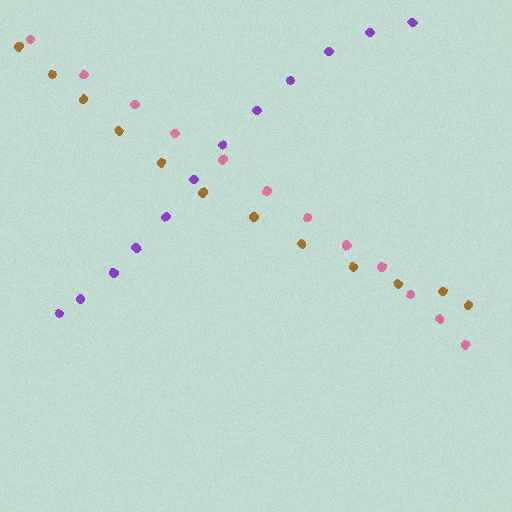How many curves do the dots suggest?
There are 3 distinct paths.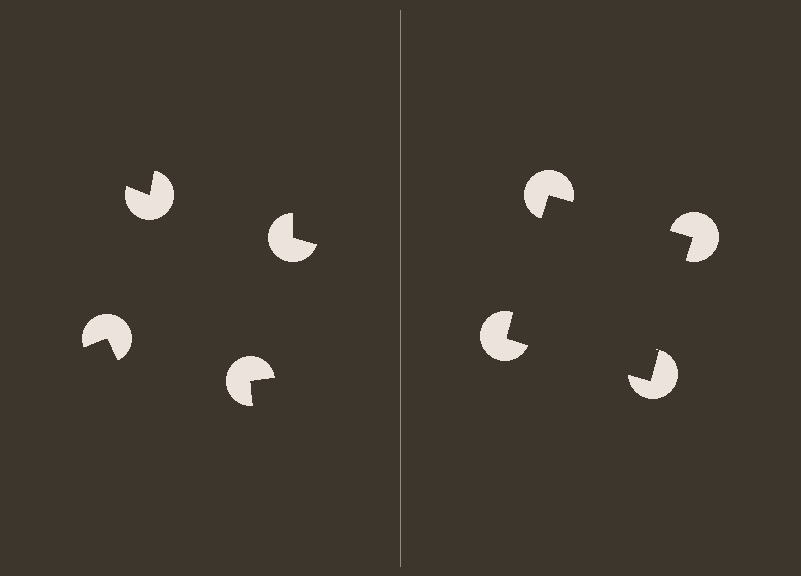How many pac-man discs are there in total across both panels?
8 — 4 on each side.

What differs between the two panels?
The pac-man discs are positioned identically on both sides; only the wedge orientations differ. On the right they align to a square; on the left they are misaligned.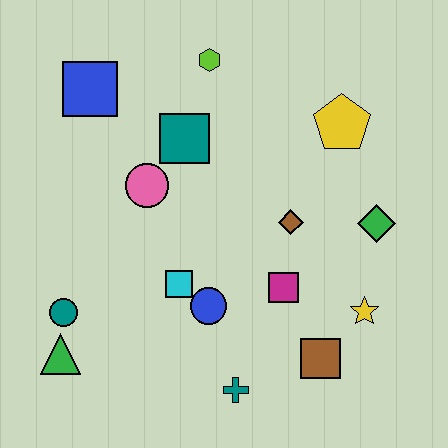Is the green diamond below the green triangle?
No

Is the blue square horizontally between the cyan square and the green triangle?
Yes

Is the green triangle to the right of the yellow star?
No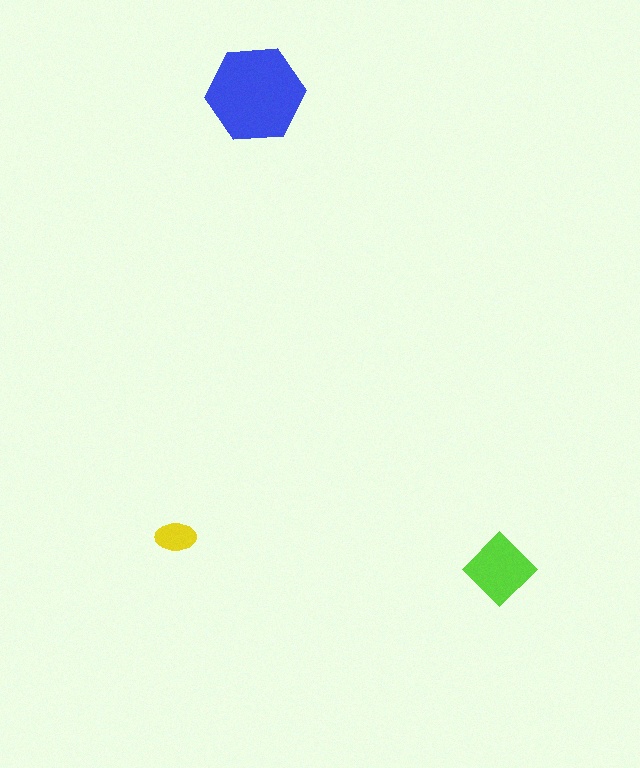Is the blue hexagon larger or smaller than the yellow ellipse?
Larger.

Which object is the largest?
The blue hexagon.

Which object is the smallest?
The yellow ellipse.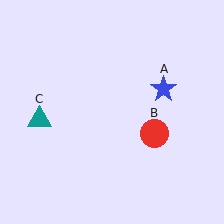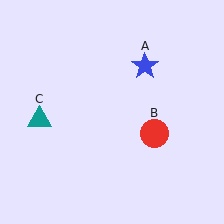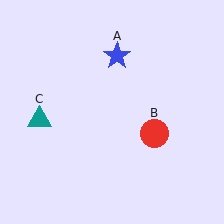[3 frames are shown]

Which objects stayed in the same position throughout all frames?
Red circle (object B) and teal triangle (object C) remained stationary.